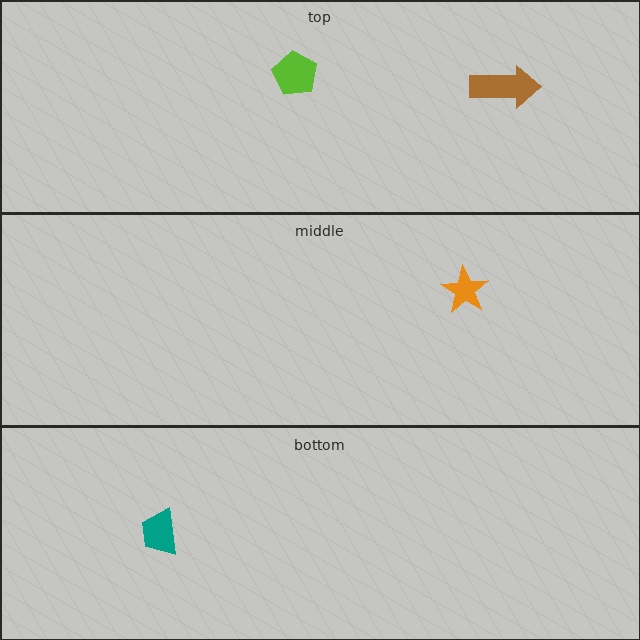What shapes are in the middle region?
The orange star.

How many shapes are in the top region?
2.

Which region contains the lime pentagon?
The top region.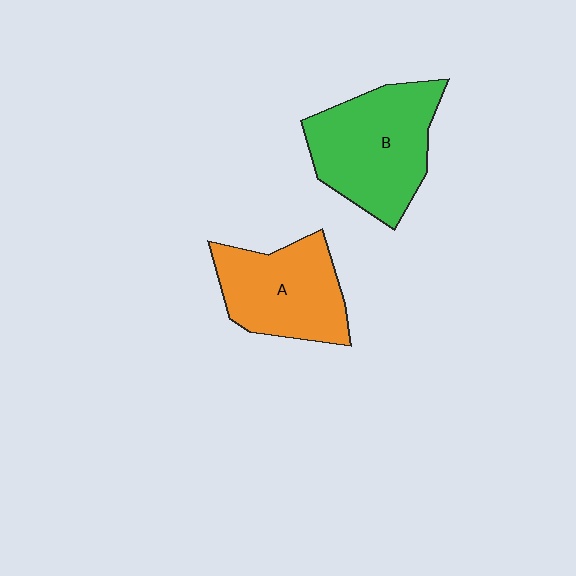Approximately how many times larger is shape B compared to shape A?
Approximately 1.2 times.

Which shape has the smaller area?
Shape A (orange).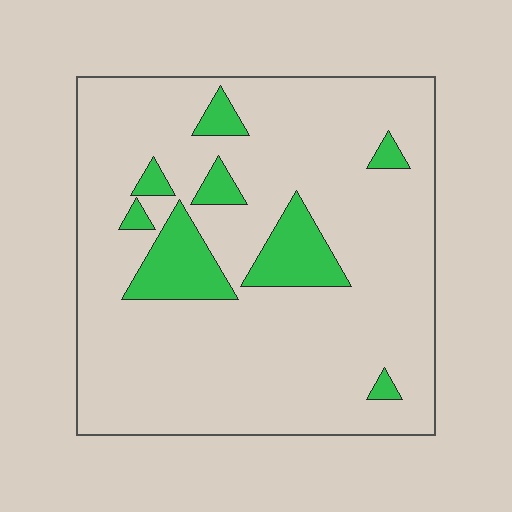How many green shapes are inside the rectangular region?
8.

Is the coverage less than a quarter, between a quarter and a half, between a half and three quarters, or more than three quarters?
Less than a quarter.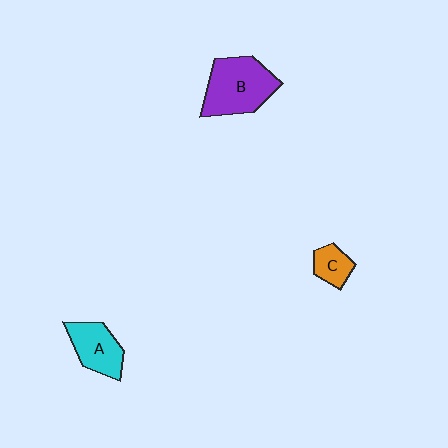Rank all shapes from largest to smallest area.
From largest to smallest: B (purple), A (cyan), C (orange).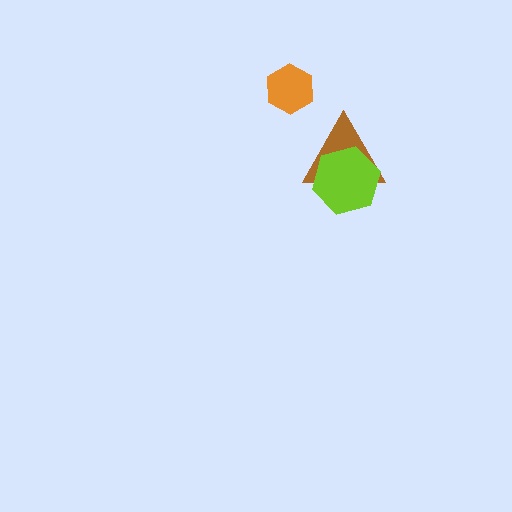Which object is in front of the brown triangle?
The lime hexagon is in front of the brown triangle.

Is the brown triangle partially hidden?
Yes, it is partially covered by another shape.